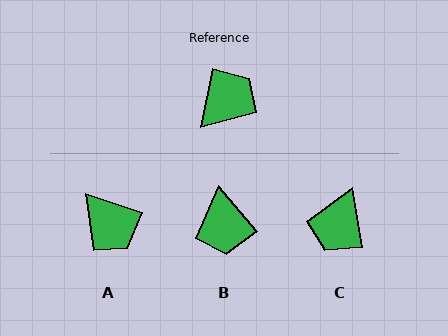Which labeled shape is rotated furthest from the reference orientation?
C, about 159 degrees away.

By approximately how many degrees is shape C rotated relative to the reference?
Approximately 159 degrees clockwise.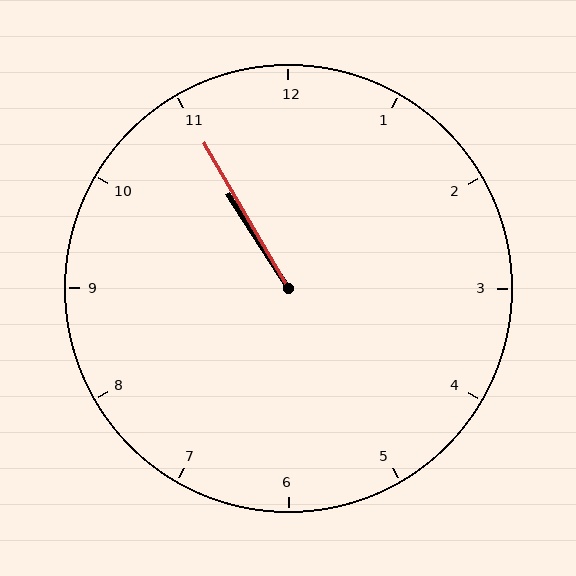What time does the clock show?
10:55.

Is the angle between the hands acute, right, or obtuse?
It is acute.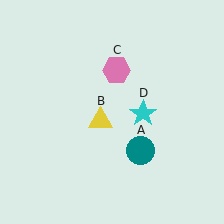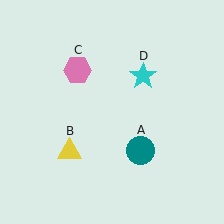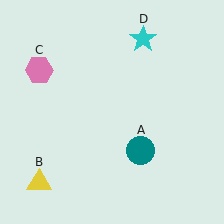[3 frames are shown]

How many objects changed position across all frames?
3 objects changed position: yellow triangle (object B), pink hexagon (object C), cyan star (object D).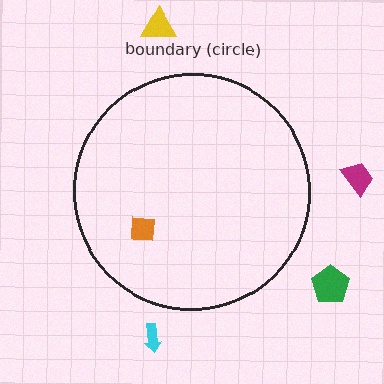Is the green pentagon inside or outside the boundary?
Outside.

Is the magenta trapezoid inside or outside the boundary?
Outside.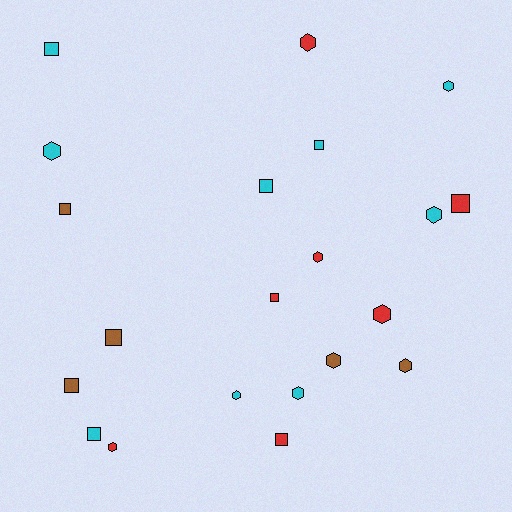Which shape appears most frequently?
Hexagon, with 11 objects.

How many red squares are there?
There are 3 red squares.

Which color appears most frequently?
Cyan, with 9 objects.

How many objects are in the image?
There are 21 objects.